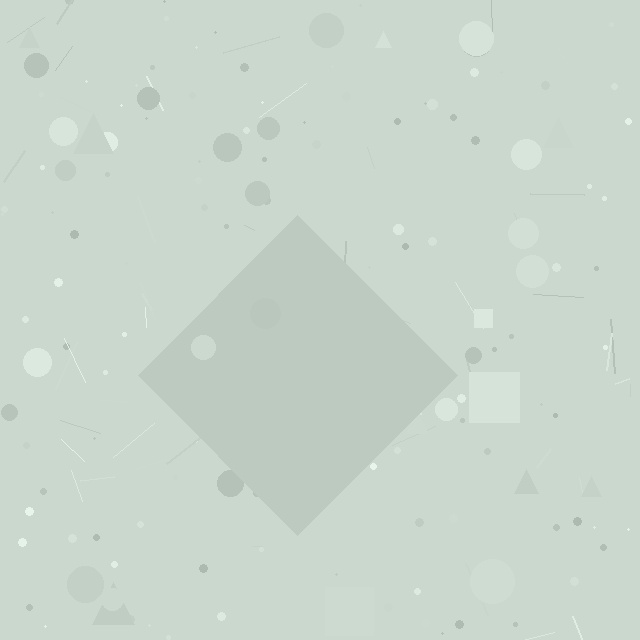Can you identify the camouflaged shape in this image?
The camouflaged shape is a diamond.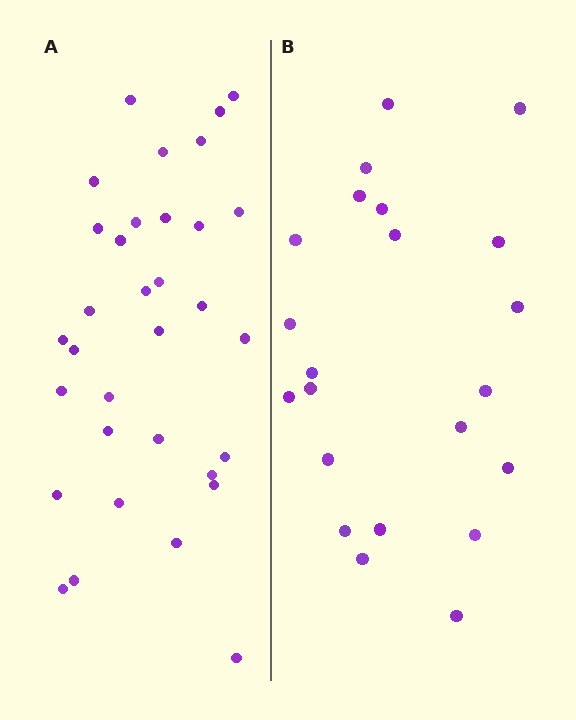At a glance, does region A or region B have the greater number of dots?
Region A (the left region) has more dots.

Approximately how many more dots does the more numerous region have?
Region A has roughly 12 or so more dots than region B.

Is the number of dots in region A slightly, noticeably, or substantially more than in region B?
Region A has substantially more. The ratio is roughly 1.5 to 1.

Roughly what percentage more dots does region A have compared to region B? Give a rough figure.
About 50% more.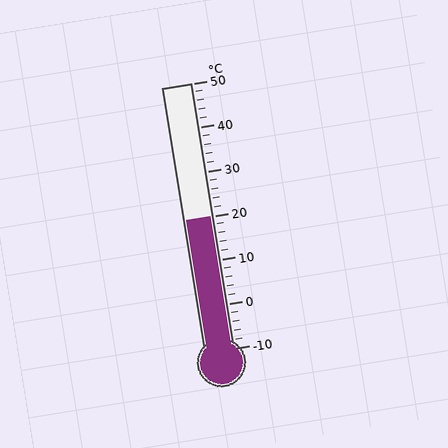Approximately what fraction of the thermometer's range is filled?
The thermometer is filled to approximately 50% of its range.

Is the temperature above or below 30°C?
The temperature is below 30°C.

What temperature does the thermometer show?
The thermometer shows approximately 20°C.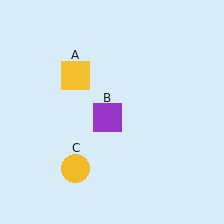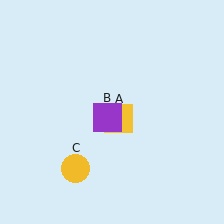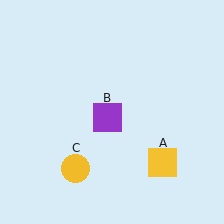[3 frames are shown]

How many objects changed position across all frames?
1 object changed position: yellow square (object A).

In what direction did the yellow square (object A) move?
The yellow square (object A) moved down and to the right.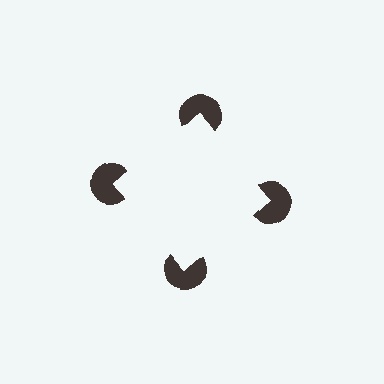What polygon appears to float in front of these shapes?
An illusory square — its edges are inferred from the aligned wedge cuts in the pac-man discs, not physically drawn.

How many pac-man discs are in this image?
There are 4 — one at each vertex of the illusory square.